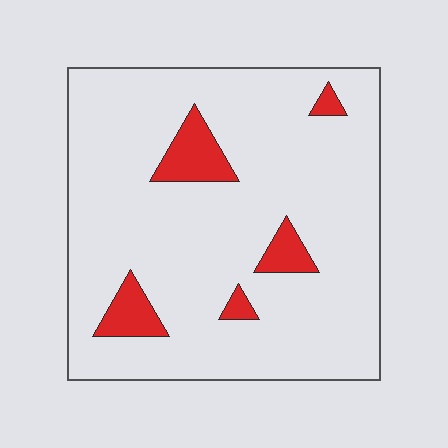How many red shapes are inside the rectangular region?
5.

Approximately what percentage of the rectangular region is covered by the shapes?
Approximately 10%.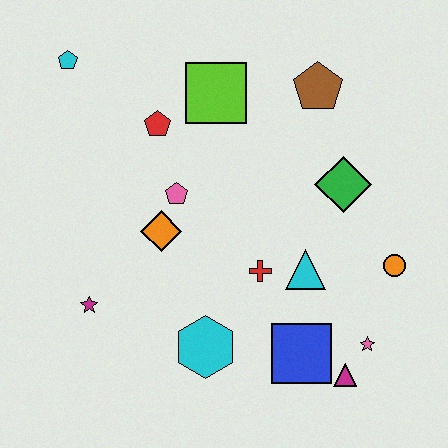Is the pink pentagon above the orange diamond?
Yes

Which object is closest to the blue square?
The magenta triangle is closest to the blue square.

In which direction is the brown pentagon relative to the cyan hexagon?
The brown pentagon is above the cyan hexagon.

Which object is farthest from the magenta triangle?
The cyan pentagon is farthest from the magenta triangle.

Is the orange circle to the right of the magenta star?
Yes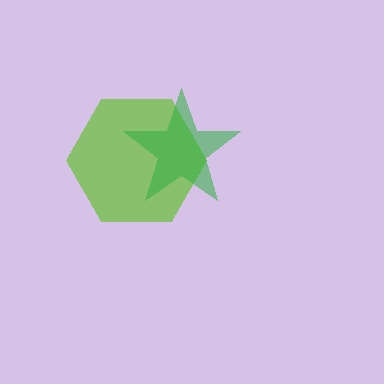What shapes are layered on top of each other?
The layered shapes are: a lime hexagon, a green star.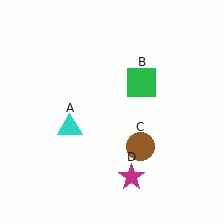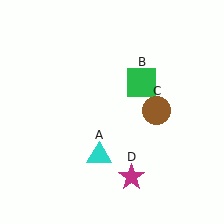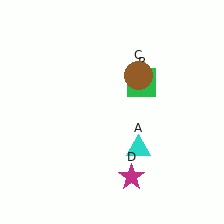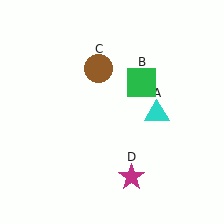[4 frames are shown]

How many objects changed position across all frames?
2 objects changed position: cyan triangle (object A), brown circle (object C).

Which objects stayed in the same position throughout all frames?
Green square (object B) and magenta star (object D) remained stationary.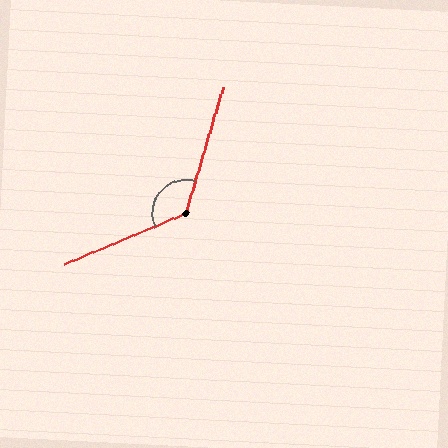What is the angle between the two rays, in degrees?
Approximately 130 degrees.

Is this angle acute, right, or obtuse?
It is obtuse.